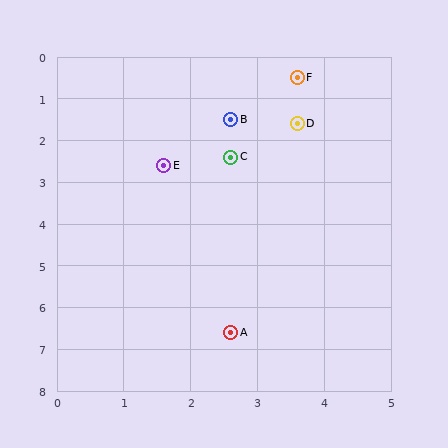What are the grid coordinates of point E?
Point E is at approximately (1.6, 2.6).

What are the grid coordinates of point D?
Point D is at approximately (3.6, 1.6).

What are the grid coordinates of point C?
Point C is at approximately (2.6, 2.4).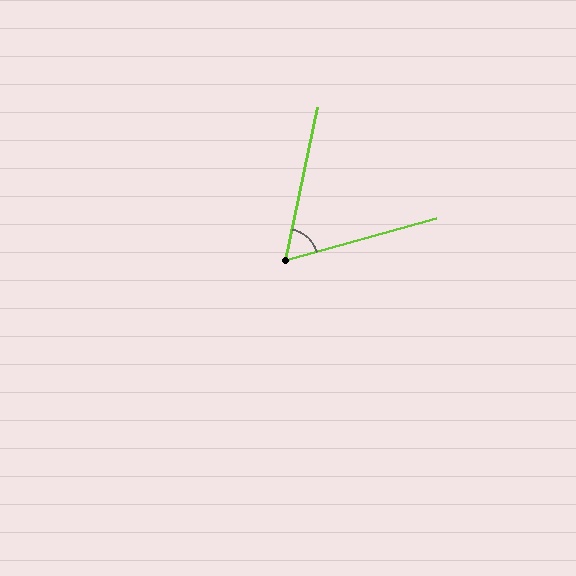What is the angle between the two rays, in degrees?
Approximately 63 degrees.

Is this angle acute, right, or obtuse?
It is acute.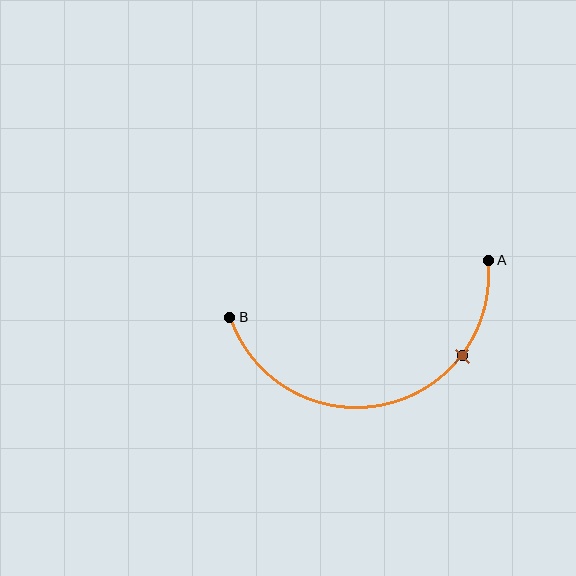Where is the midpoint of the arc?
The arc midpoint is the point on the curve farthest from the straight line joining A and B. It sits below that line.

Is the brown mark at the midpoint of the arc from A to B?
No. The brown mark lies on the arc but is closer to endpoint A. The arc midpoint would be at the point on the curve equidistant along the arc from both A and B.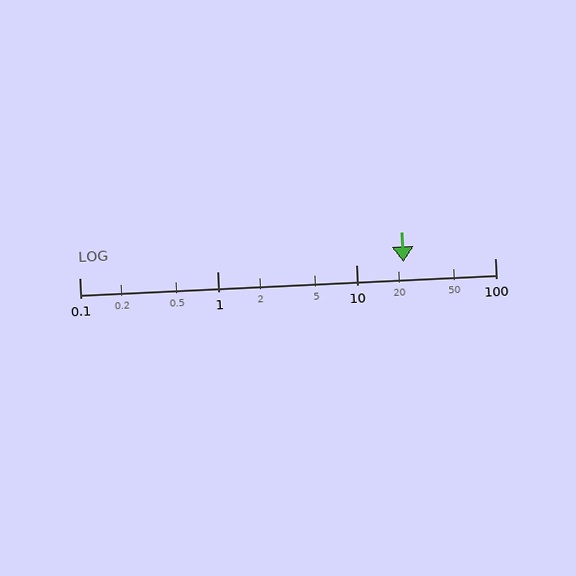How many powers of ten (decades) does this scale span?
The scale spans 3 decades, from 0.1 to 100.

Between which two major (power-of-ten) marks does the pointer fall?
The pointer is between 10 and 100.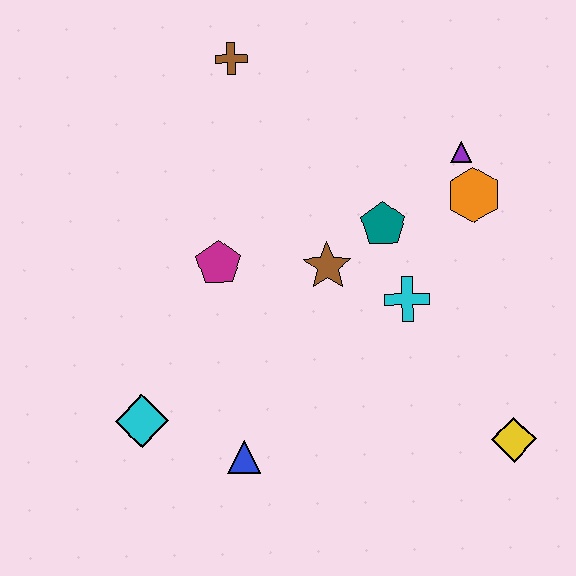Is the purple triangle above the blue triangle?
Yes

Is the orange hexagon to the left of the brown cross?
No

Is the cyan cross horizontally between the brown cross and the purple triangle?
Yes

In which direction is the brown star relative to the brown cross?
The brown star is below the brown cross.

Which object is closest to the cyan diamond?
The blue triangle is closest to the cyan diamond.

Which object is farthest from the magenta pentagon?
The yellow diamond is farthest from the magenta pentagon.